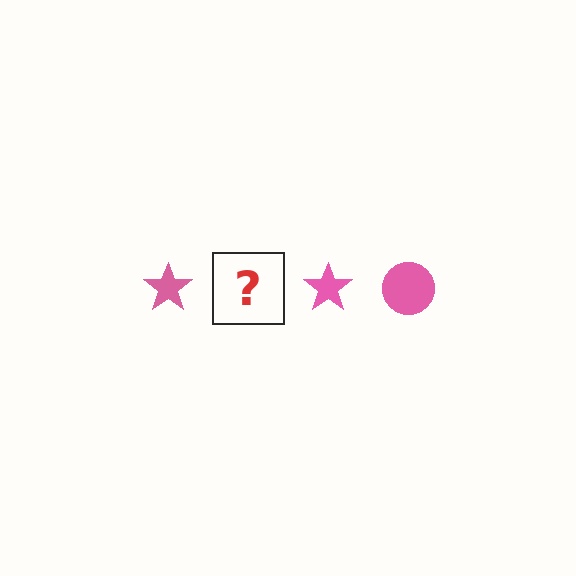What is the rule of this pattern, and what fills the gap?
The rule is that the pattern cycles through star, circle shapes in pink. The gap should be filled with a pink circle.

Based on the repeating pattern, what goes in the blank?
The blank should be a pink circle.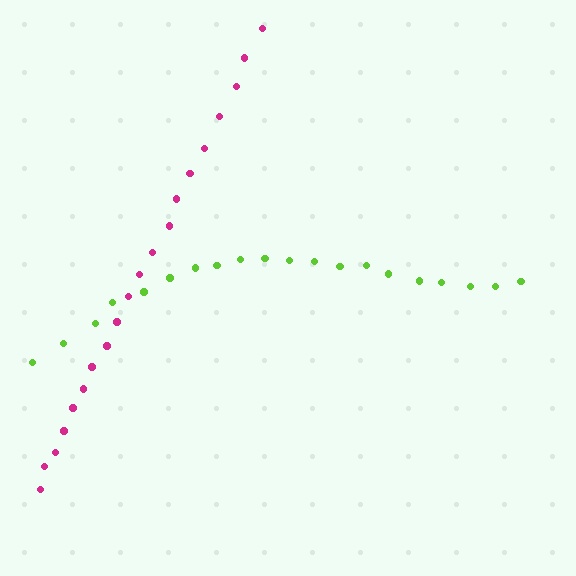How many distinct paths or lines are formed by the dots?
There are 2 distinct paths.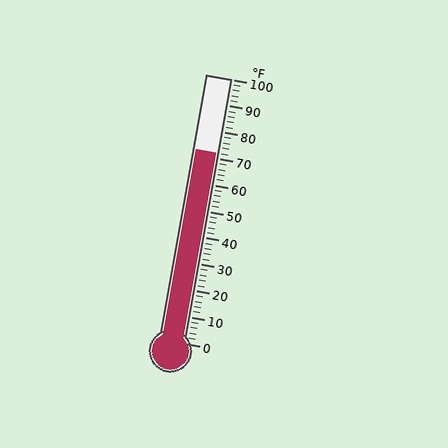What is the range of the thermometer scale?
The thermometer scale ranges from 0°F to 100°F.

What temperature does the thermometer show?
The thermometer shows approximately 72°F.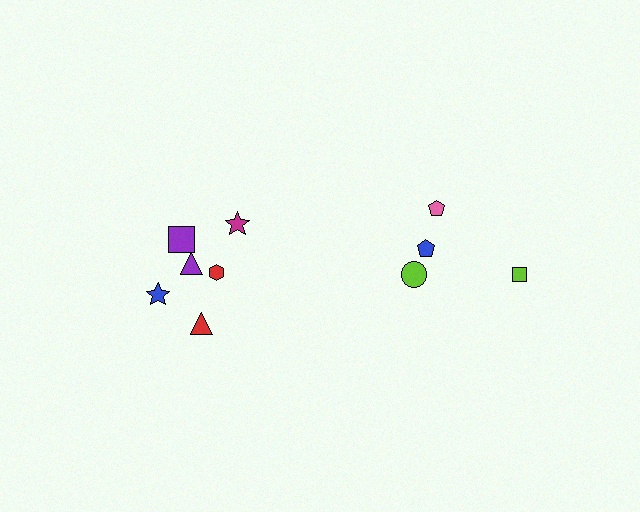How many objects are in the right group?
There are 4 objects.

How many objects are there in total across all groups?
There are 10 objects.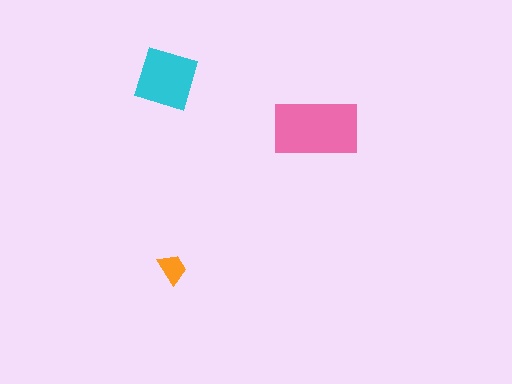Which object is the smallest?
The orange trapezoid.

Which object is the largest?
The pink rectangle.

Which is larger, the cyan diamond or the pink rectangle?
The pink rectangle.